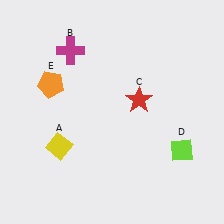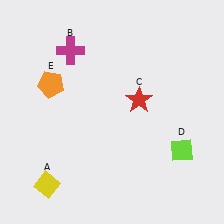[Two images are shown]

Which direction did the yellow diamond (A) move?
The yellow diamond (A) moved down.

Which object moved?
The yellow diamond (A) moved down.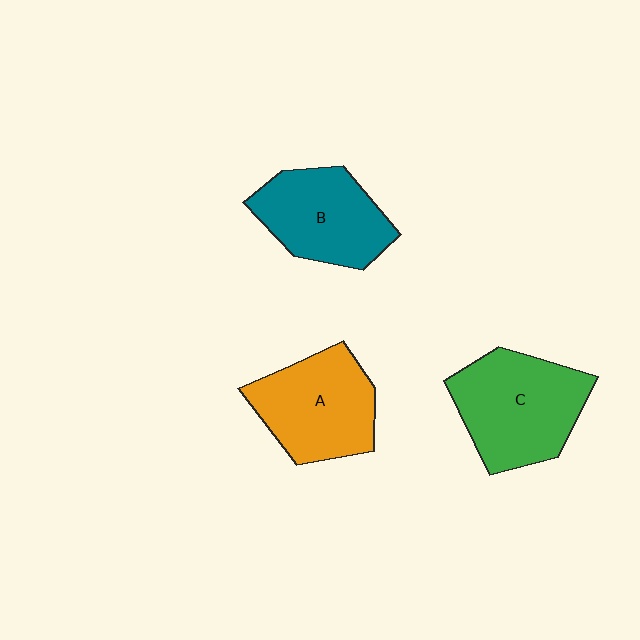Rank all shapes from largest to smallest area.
From largest to smallest: C (green), A (orange), B (teal).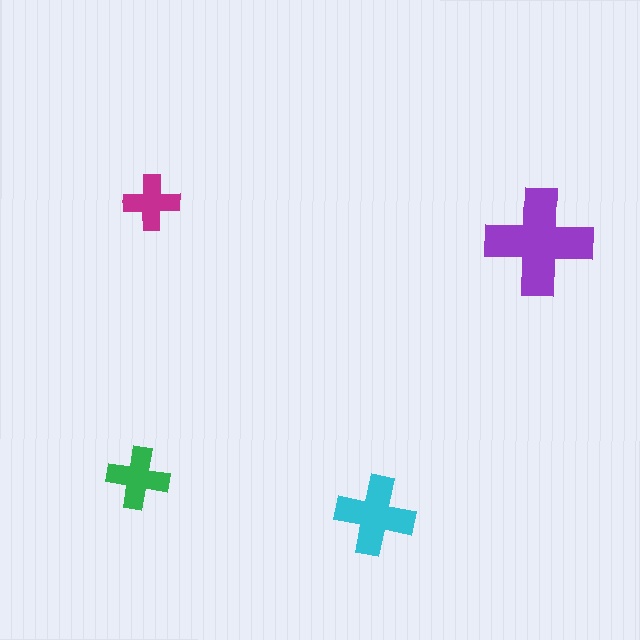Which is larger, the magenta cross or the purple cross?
The purple one.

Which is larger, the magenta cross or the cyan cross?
The cyan one.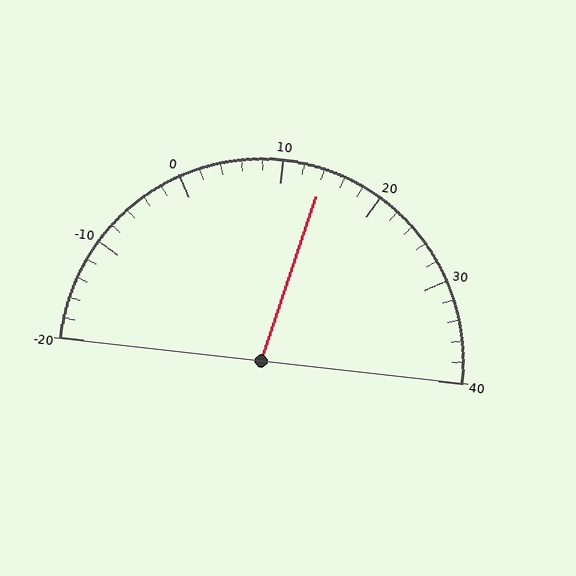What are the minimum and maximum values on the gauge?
The gauge ranges from -20 to 40.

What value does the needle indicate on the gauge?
The needle indicates approximately 14.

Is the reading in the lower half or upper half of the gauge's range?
The reading is in the upper half of the range (-20 to 40).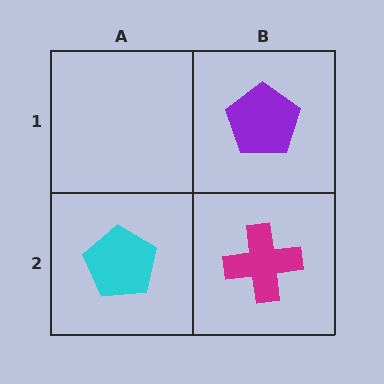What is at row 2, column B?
A magenta cross.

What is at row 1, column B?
A purple pentagon.